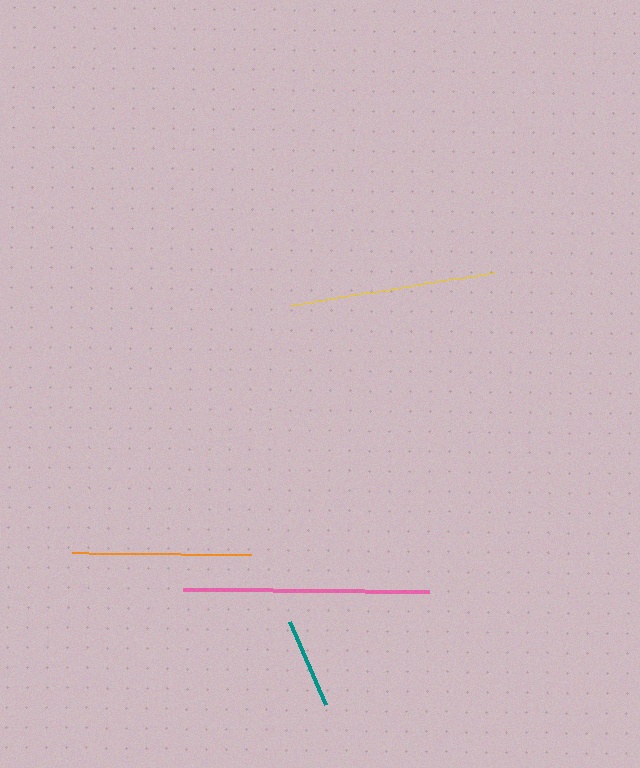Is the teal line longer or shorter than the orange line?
The orange line is longer than the teal line.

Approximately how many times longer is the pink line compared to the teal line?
The pink line is approximately 2.7 times the length of the teal line.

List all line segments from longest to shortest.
From longest to shortest: pink, yellow, orange, teal.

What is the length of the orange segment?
The orange segment is approximately 179 pixels long.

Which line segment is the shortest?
The teal line is the shortest at approximately 91 pixels.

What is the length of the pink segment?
The pink segment is approximately 246 pixels long.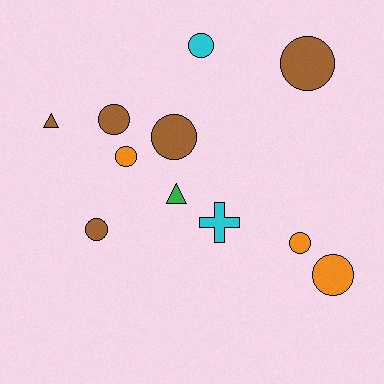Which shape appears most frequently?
Circle, with 8 objects.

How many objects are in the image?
There are 11 objects.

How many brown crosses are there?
There are no brown crosses.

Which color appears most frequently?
Brown, with 5 objects.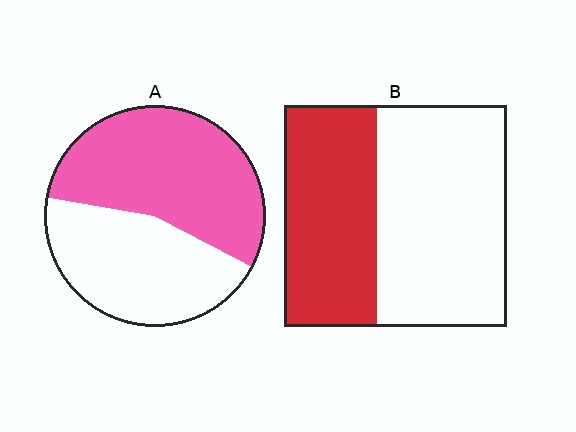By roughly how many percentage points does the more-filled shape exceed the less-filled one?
By roughly 15 percentage points (A over B).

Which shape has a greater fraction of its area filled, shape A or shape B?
Shape A.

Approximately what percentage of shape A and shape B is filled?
A is approximately 55% and B is approximately 40%.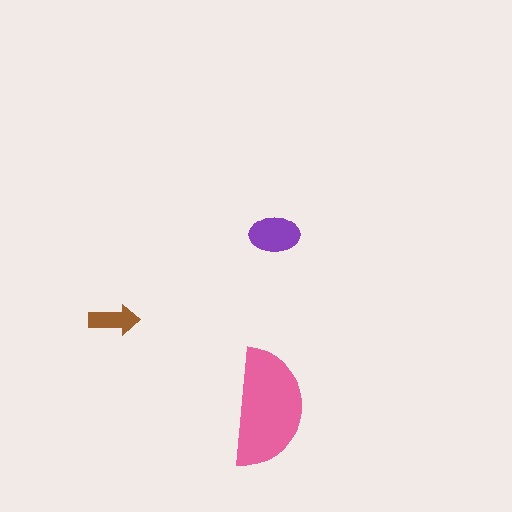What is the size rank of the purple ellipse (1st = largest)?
2nd.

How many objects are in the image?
There are 3 objects in the image.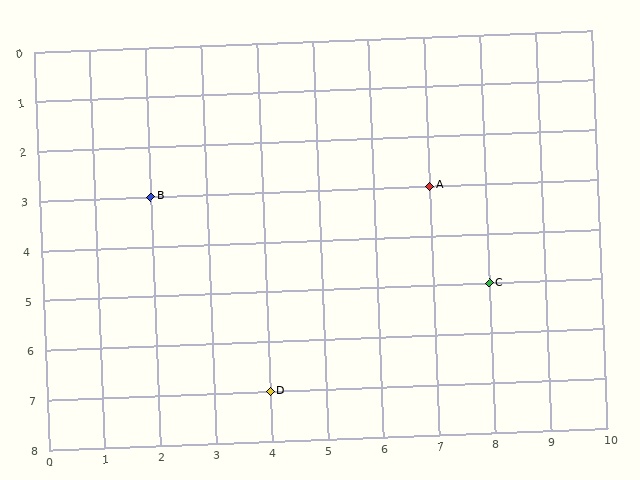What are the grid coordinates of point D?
Point D is at grid coordinates (4, 7).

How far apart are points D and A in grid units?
Points D and A are 3 columns and 4 rows apart (about 5.0 grid units diagonally).